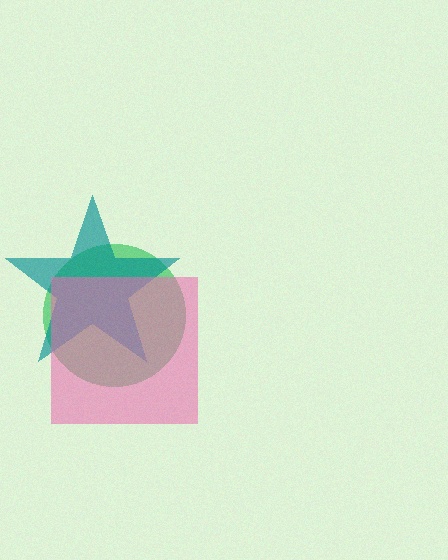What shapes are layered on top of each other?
The layered shapes are: a green circle, a teal star, a pink square.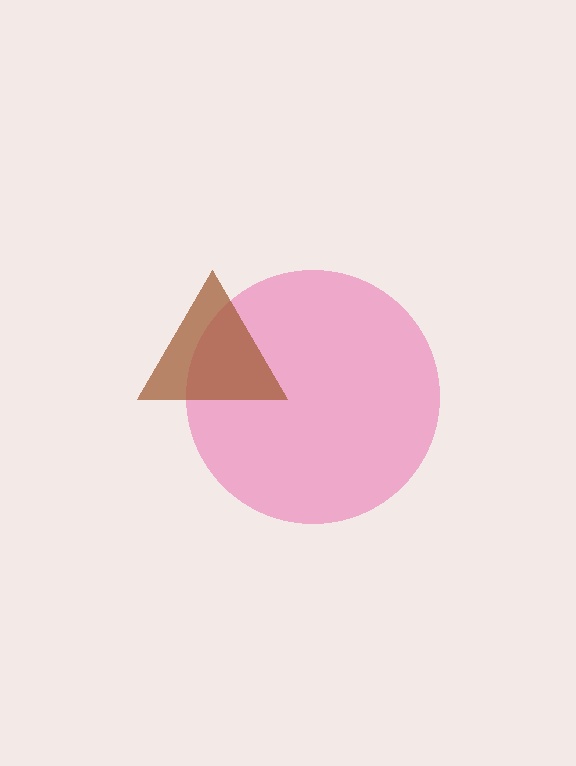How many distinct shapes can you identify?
There are 2 distinct shapes: a pink circle, a brown triangle.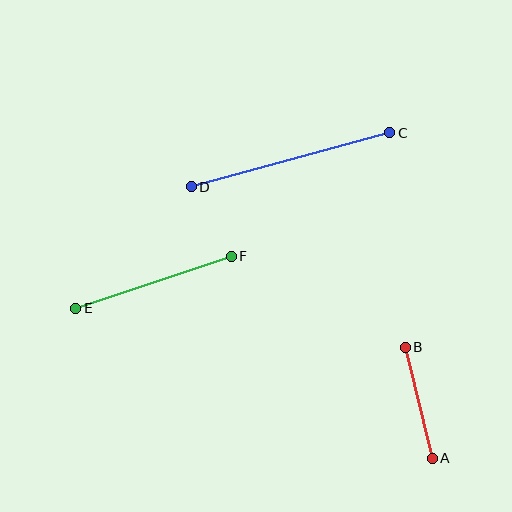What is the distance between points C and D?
The distance is approximately 206 pixels.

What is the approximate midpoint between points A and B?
The midpoint is at approximately (419, 403) pixels.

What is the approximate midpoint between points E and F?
The midpoint is at approximately (153, 282) pixels.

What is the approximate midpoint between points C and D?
The midpoint is at approximately (291, 160) pixels.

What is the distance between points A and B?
The distance is approximately 114 pixels.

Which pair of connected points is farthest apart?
Points C and D are farthest apart.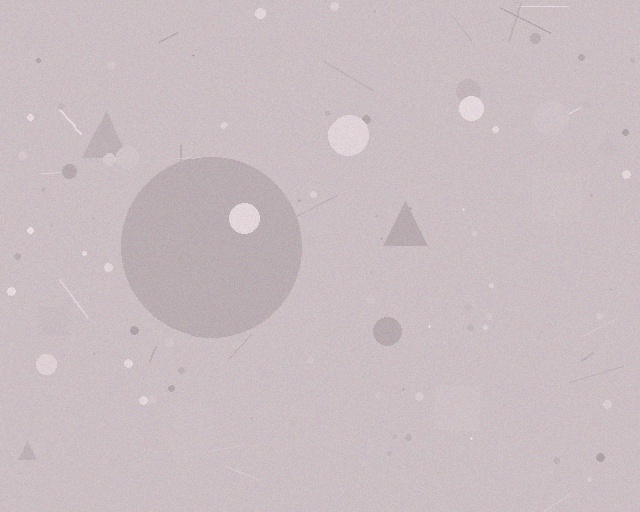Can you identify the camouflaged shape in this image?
The camouflaged shape is a circle.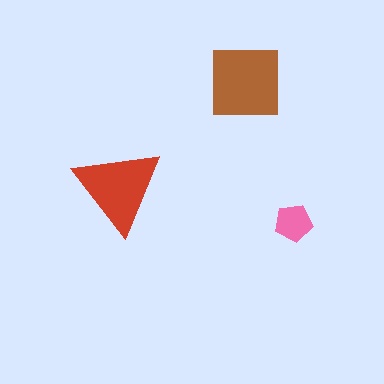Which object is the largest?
The brown square.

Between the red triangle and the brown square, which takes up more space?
The brown square.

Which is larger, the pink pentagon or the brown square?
The brown square.